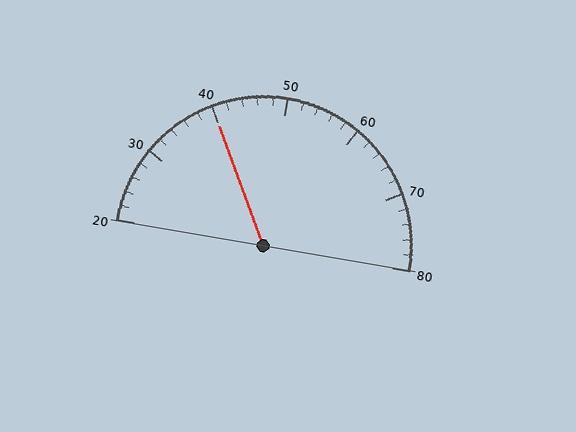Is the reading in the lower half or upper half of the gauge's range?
The reading is in the lower half of the range (20 to 80).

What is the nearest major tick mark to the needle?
The nearest major tick mark is 40.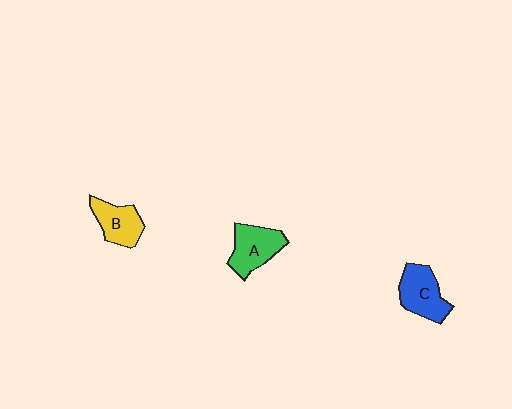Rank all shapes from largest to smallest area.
From largest to smallest: C (blue), A (green), B (yellow).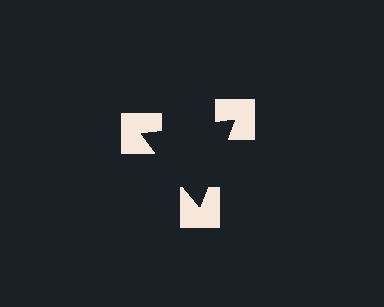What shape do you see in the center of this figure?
An illusory triangle — its edges are inferred from the aligned wedge cuts in the notched squares, not physically drawn.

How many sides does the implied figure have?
3 sides.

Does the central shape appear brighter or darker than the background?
It typically appears slightly darker than the background, even though no actual brightness change is drawn.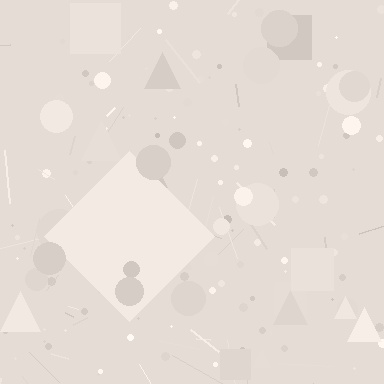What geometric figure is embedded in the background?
A diamond is embedded in the background.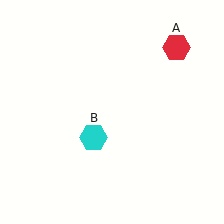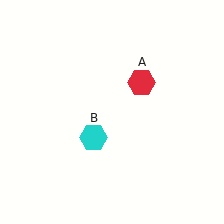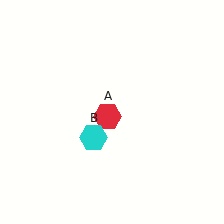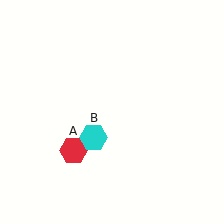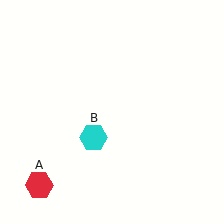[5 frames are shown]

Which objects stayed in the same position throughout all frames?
Cyan hexagon (object B) remained stationary.